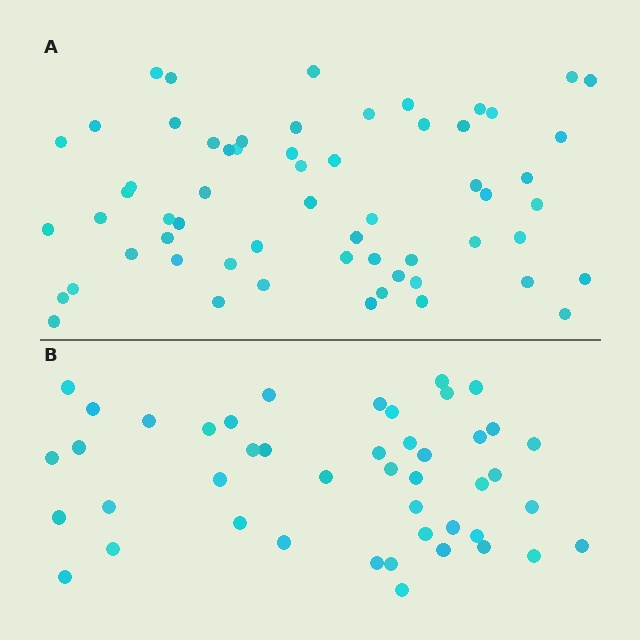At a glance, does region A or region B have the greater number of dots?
Region A (the top region) has more dots.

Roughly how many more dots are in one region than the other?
Region A has approximately 15 more dots than region B.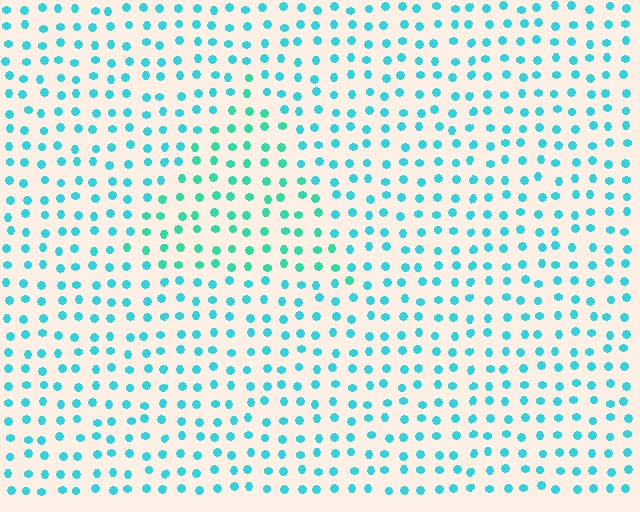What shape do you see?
I see a triangle.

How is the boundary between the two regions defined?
The boundary is defined purely by a slight shift in hue (about 22 degrees). Spacing, size, and orientation are identical on both sides.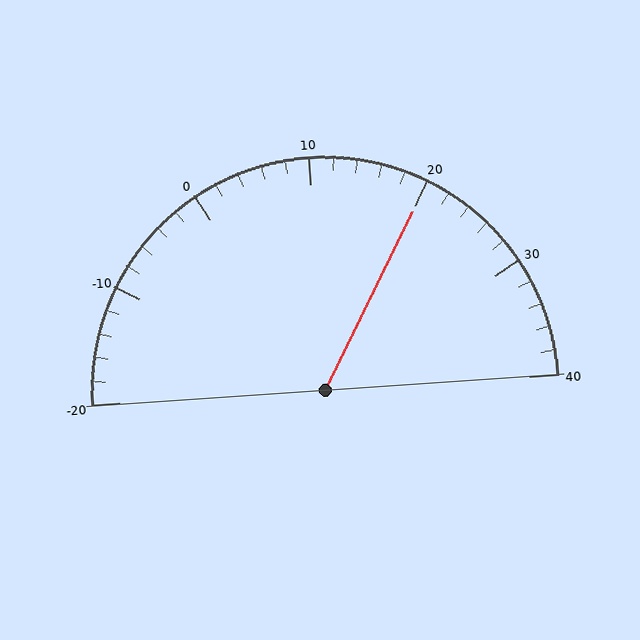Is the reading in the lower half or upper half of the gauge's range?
The reading is in the upper half of the range (-20 to 40).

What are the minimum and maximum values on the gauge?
The gauge ranges from -20 to 40.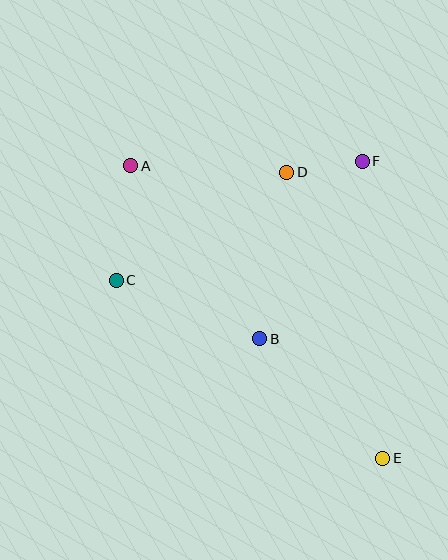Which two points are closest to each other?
Points D and F are closest to each other.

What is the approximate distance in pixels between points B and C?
The distance between B and C is approximately 155 pixels.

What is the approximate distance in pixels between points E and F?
The distance between E and F is approximately 298 pixels.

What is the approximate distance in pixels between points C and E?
The distance between C and E is approximately 321 pixels.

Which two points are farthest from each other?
Points A and E are farthest from each other.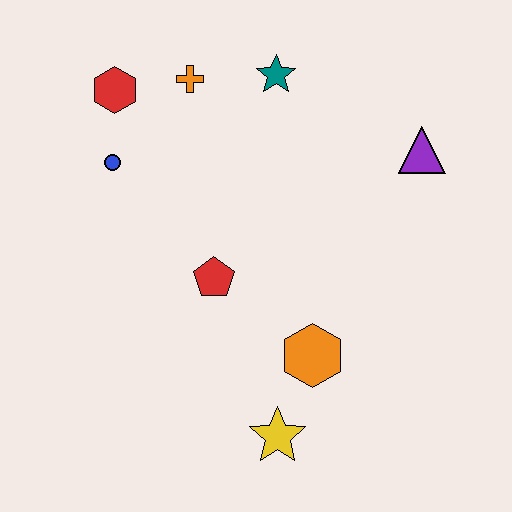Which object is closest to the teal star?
The orange cross is closest to the teal star.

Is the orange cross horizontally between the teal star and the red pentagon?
No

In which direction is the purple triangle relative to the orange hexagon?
The purple triangle is above the orange hexagon.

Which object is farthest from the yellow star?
The red hexagon is farthest from the yellow star.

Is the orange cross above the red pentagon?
Yes